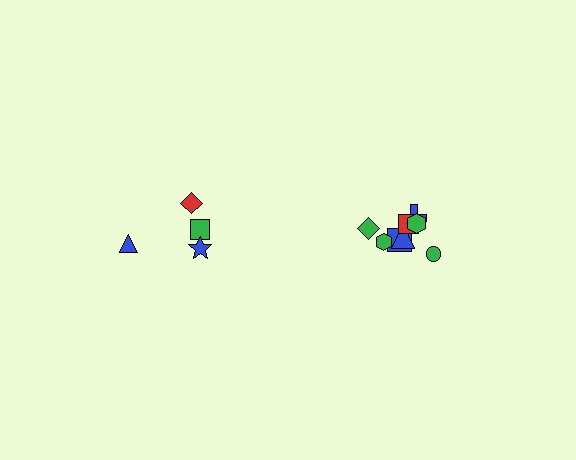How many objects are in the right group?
There are 8 objects.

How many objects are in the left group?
There are 4 objects.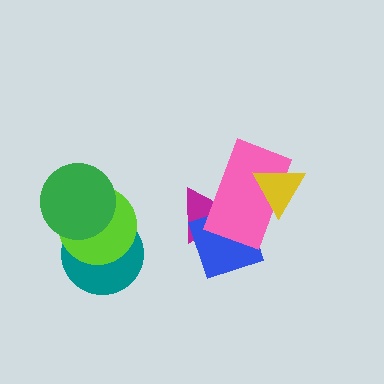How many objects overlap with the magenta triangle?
2 objects overlap with the magenta triangle.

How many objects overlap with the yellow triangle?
1 object overlaps with the yellow triangle.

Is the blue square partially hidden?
Yes, it is partially covered by another shape.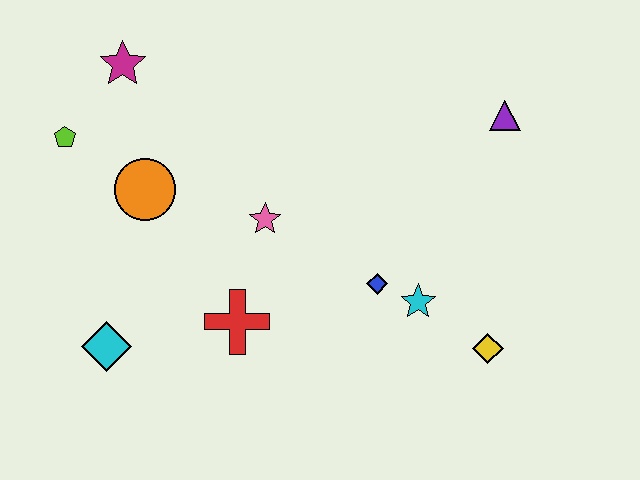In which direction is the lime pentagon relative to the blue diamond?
The lime pentagon is to the left of the blue diamond.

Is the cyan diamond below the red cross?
Yes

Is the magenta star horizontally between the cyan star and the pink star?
No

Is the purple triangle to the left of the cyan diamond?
No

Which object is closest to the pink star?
The red cross is closest to the pink star.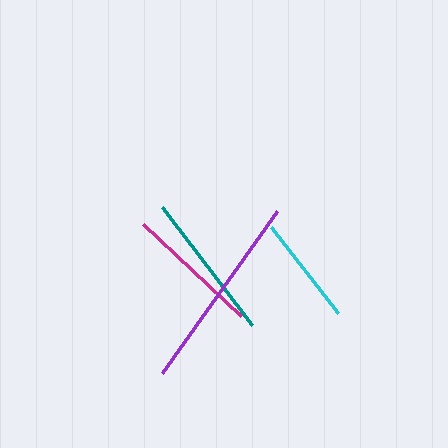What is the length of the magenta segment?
The magenta segment is approximately 134 pixels long.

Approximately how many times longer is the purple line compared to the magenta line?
The purple line is approximately 1.5 times the length of the magenta line.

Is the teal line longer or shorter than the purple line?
The purple line is longer than the teal line.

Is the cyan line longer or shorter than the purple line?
The purple line is longer than the cyan line.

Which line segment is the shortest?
The cyan line is the shortest at approximately 109 pixels.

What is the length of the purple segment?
The purple segment is approximately 198 pixels long.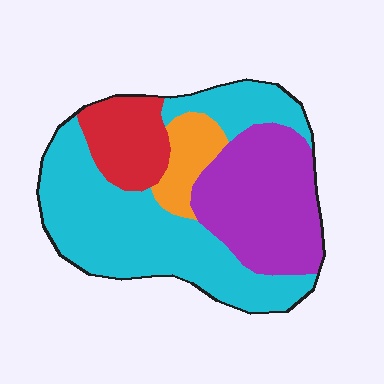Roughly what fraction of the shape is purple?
Purple takes up between a quarter and a half of the shape.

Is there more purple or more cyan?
Cyan.